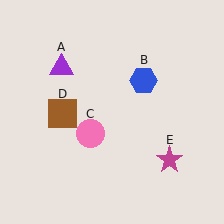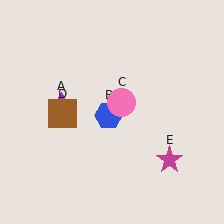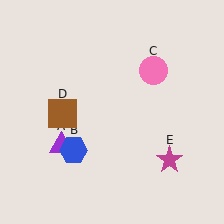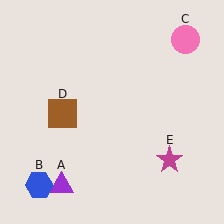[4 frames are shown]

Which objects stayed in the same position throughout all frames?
Brown square (object D) and magenta star (object E) remained stationary.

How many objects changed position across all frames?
3 objects changed position: purple triangle (object A), blue hexagon (object B), pink circle (object C).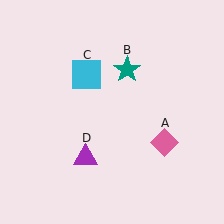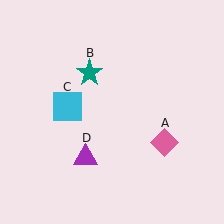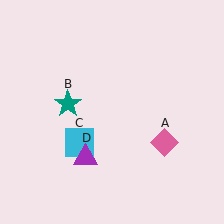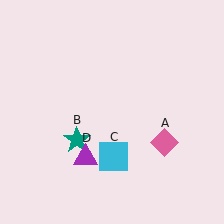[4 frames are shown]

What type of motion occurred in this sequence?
The teal star (object B), cyan square (object C) rotated counterclockwise around the center of the scene.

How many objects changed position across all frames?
2 objects changed position: teal star (object B), cyan square (object C).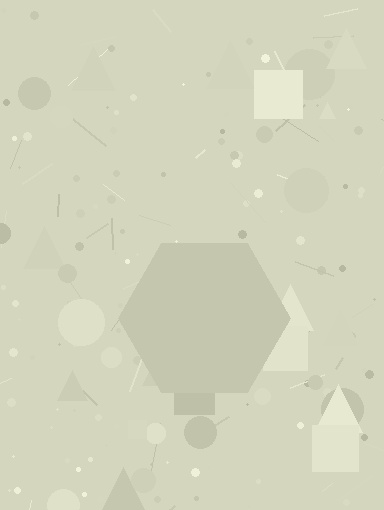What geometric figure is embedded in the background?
A hexagon is embedded in the background.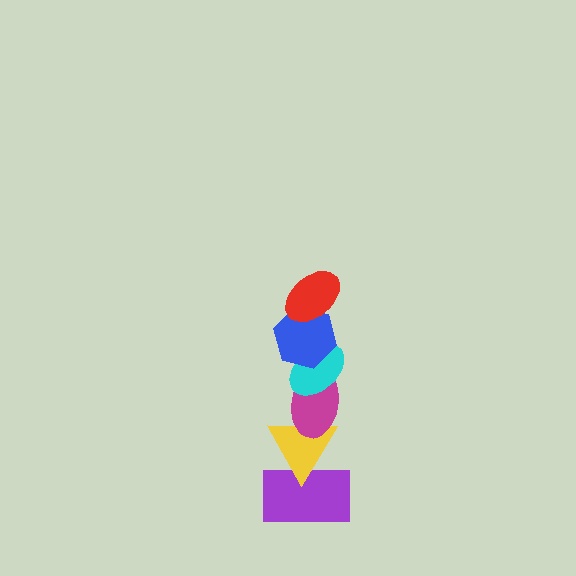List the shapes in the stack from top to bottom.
From top to bottom: the red ellipse, the blue hexagon, the cyan ellipse, the magenta ellipse, the yellow triangle, the purple rectangle.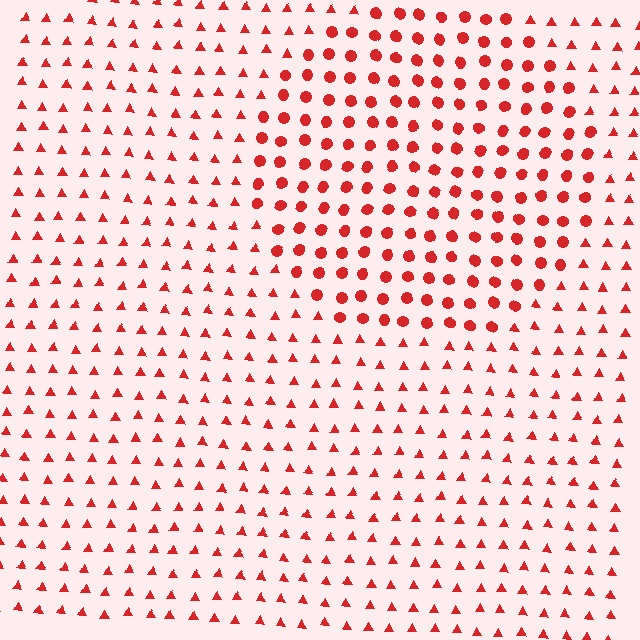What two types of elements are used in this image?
The image uses circles inside the circle region and triangles outside it.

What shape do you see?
I see a circle.